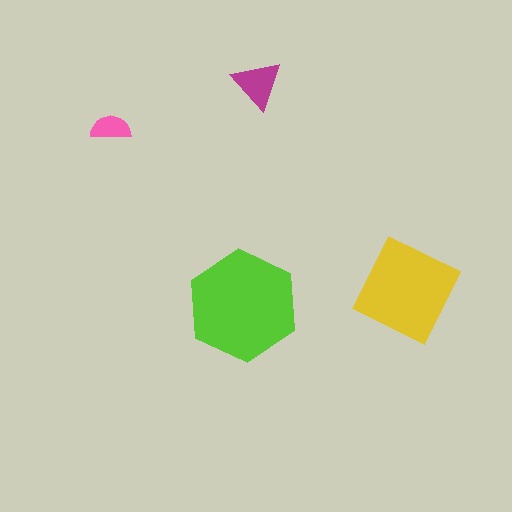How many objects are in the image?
There are 4 objects in the image.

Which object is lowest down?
The lime hexagon is bottommost.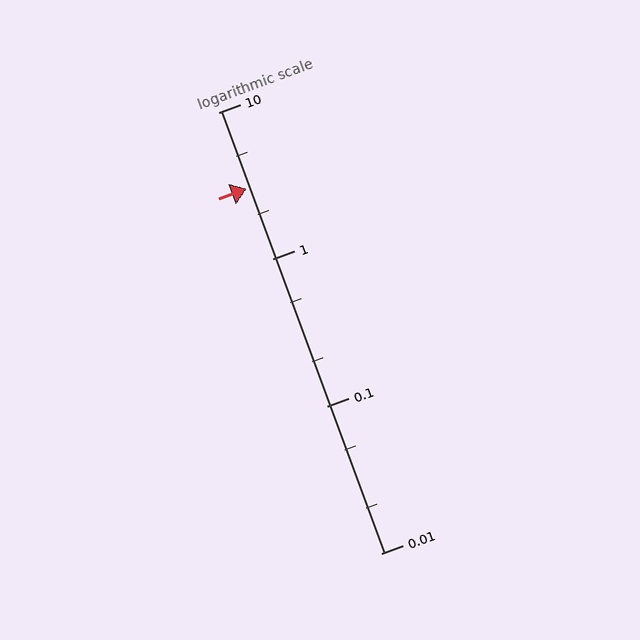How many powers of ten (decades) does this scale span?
The scale spans 3 decades, from 0.01 to 10.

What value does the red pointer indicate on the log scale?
The pointer indicates approximately 3.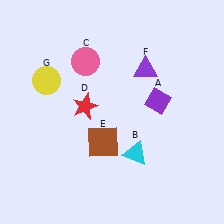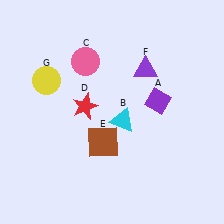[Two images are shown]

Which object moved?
The cyan triangle (B) moved up.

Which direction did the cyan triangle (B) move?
The cyan triangle (B) moved up.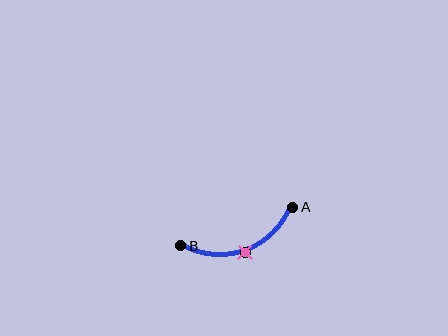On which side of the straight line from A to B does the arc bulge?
The arc bulges below the straight line connecting A and B.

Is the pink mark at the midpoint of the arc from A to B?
Yes. The pink mark lies on the arc at equal arc-length from both A and B — it is the arc midpoint.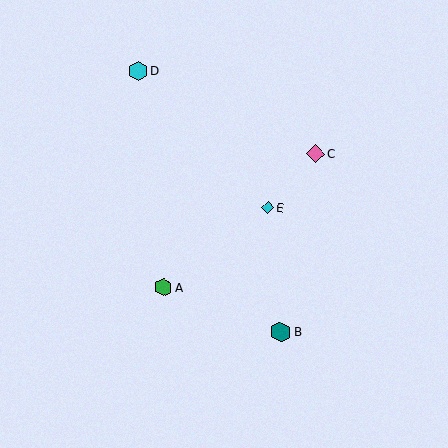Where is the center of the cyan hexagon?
The center of the cyan hexagon is at (138, 71).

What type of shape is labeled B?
Shape B is a teal hexagon.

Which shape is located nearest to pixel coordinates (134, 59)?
The cyan hexagon (labeled D) at (138, 71) is nearest to that location.